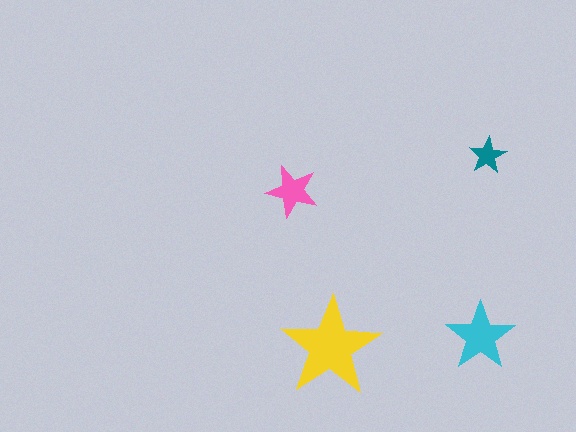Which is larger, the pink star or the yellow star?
The yellow one.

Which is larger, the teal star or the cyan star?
The cyan one.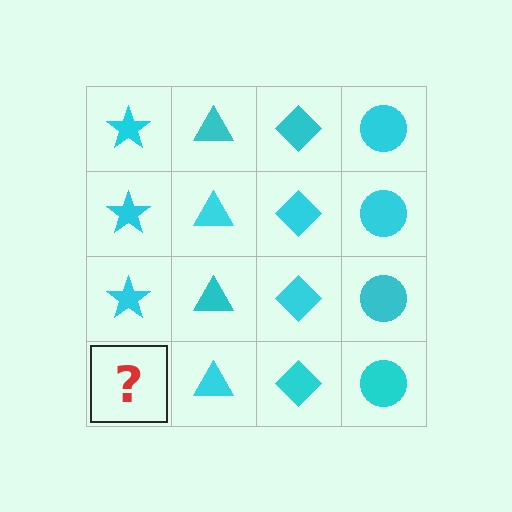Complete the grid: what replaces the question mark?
The question mark should be replaced with a cyan star.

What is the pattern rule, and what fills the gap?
The rule is that each column has a consistent shape. The gap should be filled with a cyan star.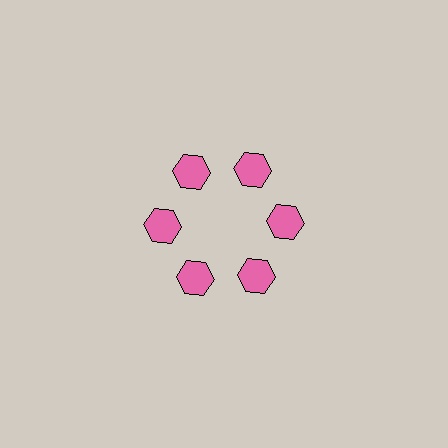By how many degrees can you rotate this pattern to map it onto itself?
The pattern maps onto itself every 60 degrees of rotation.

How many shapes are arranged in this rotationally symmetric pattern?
There are 6 shapes, arranged in 6 groups of 1.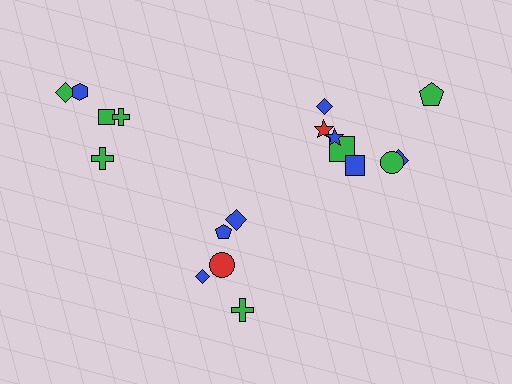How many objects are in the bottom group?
There are 5 objects.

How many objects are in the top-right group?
There are 8 objects.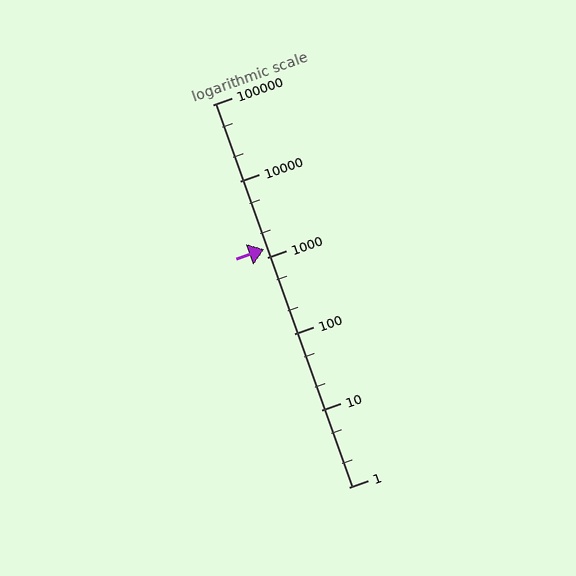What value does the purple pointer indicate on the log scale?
The pointer indicates approximately 1300.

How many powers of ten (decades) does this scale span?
The scale spans 5 decades, from 1 to 100000.